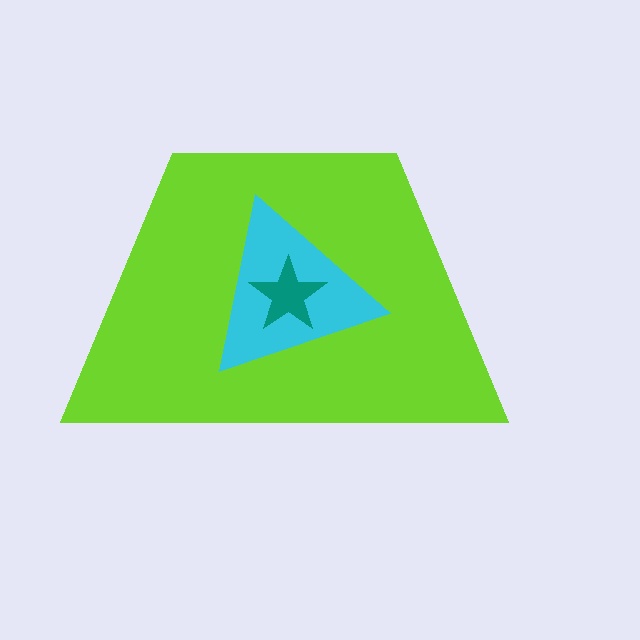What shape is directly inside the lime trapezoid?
The cyan triangle.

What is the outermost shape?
The lime trapezoid.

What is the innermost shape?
The teal star.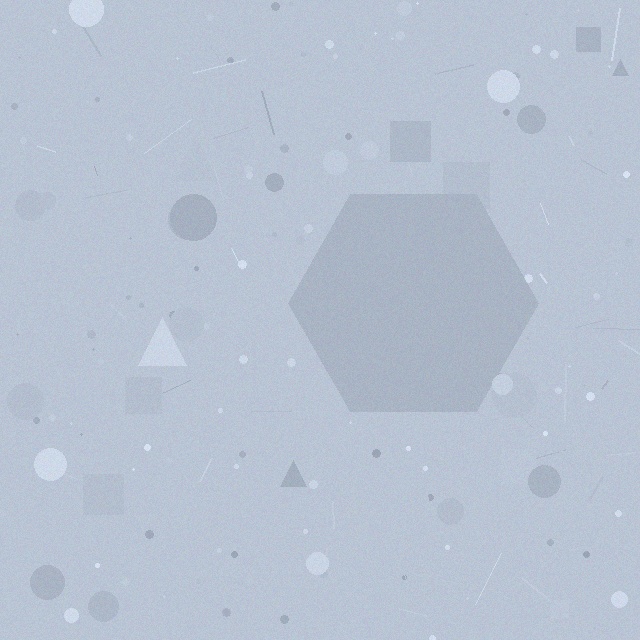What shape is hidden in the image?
A hexagon is hidden in the image.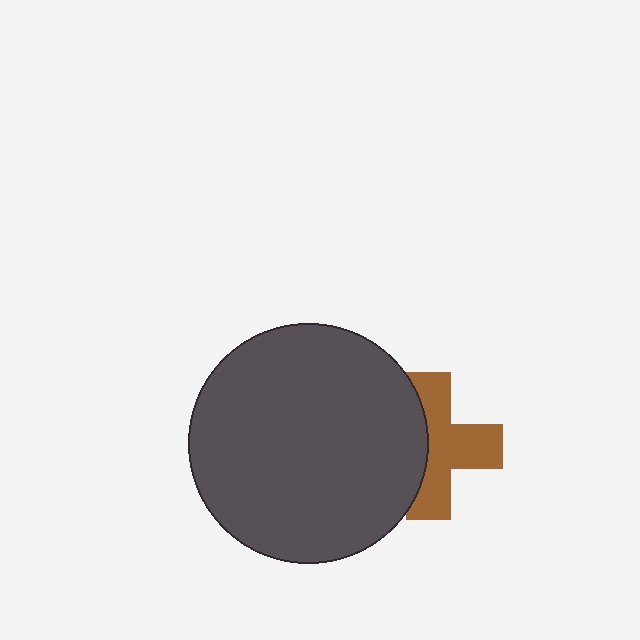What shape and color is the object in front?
The object in front is a dark gray circle.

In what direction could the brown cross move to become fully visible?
The brown cross could move right. That would shift it out from behind the dark gray circle entirely.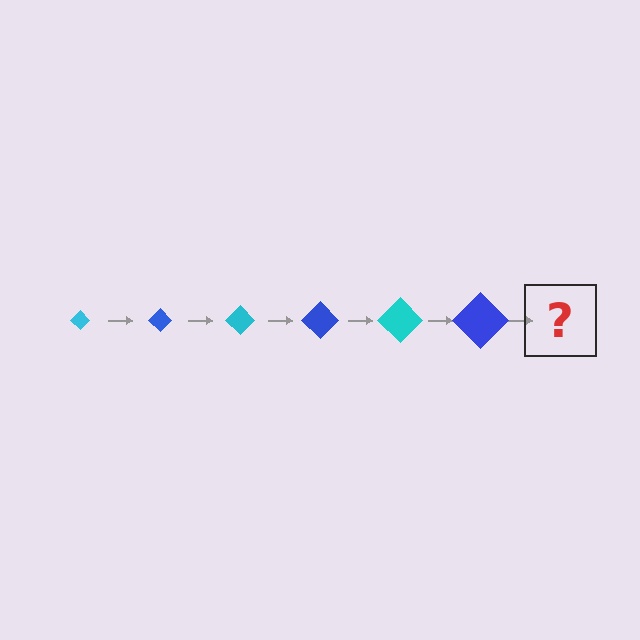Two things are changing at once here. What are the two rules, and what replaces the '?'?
The two rules are that the diamond grows larger each step and the color cycles through cyan and blue. The '?' should be a cyan diamond, larger than the previous one.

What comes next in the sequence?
The next element should be a cyan diamond, larger than the previous one.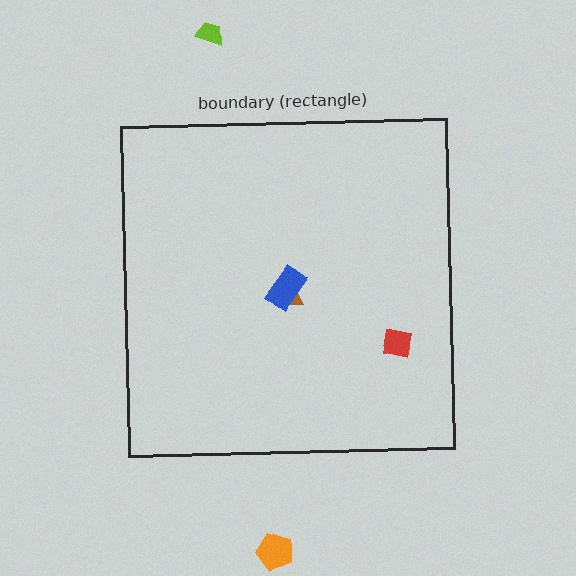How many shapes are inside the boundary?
3 inside, 2 outside.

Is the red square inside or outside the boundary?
Inside.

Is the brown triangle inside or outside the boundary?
Inside.